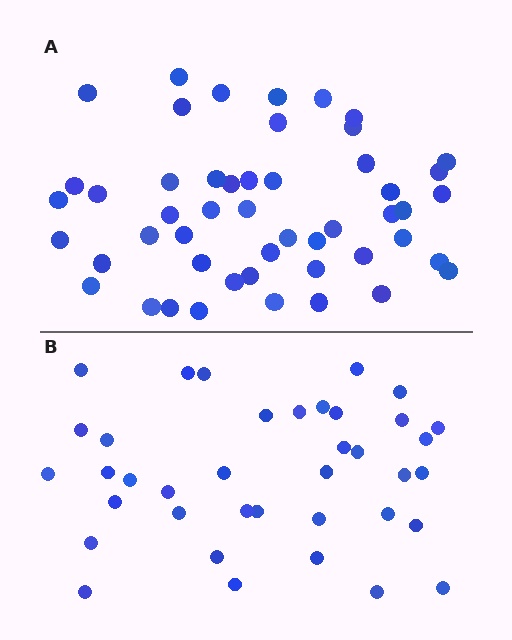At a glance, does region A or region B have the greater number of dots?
Region A (the top region) has more dots.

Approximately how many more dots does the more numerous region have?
Region A has roughly 12 or so more dots than region B.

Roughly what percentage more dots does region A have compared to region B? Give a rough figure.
About 30% more.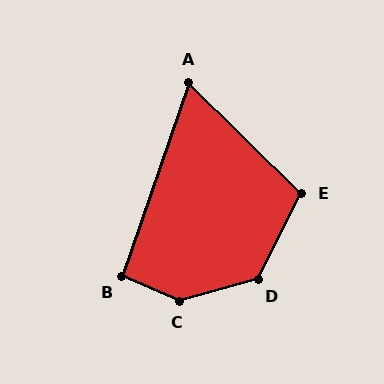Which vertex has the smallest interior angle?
A, at approximately 65 degrees.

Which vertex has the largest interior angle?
C, at approximately 141 degrees.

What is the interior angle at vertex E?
Approximately 108 degrees (obtuse).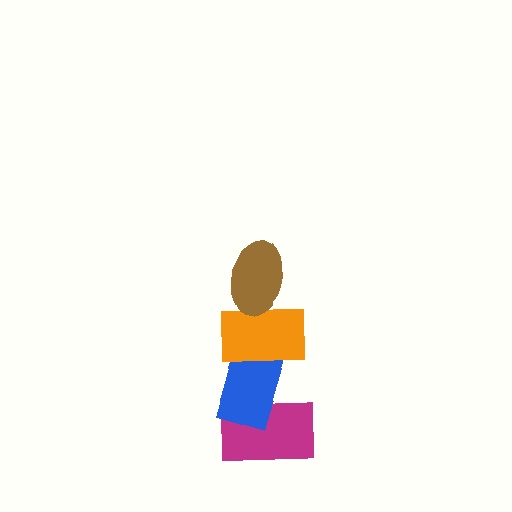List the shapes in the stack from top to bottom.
From top to bottom: the brown ellipse, the orange rectangle, the blue rectangle, the magenta rectangle.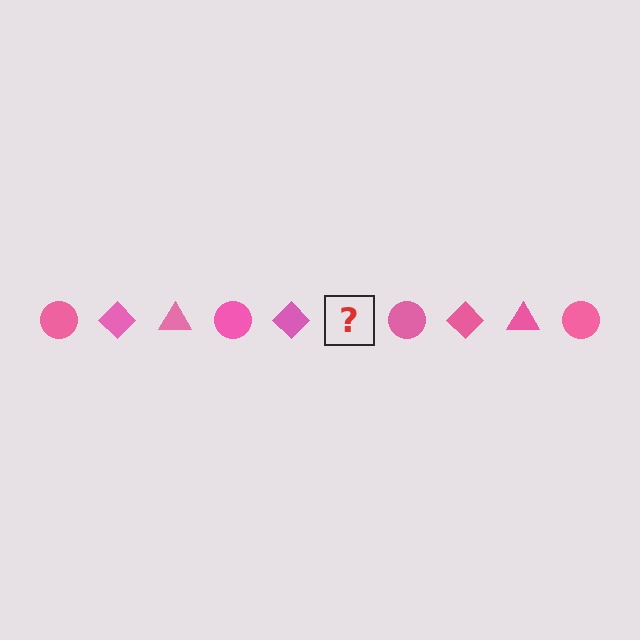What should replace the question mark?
The question mark should be replaced with a pink triangle.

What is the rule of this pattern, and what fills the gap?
The rule is that the pattern cycles through circle, diamond, triangle shapes in pink. The gap should be filled with a pink triangle.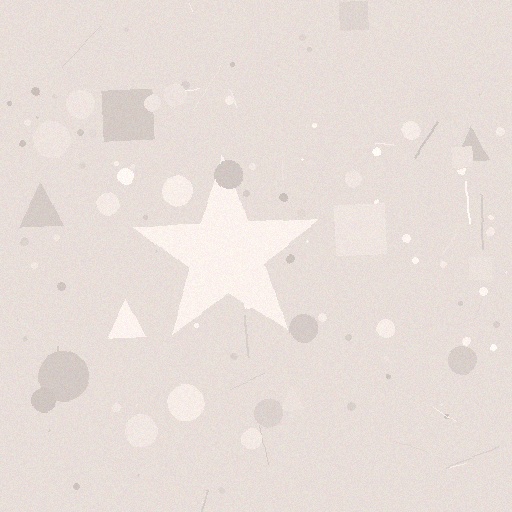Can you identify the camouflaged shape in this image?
The camouflaged shape is a star.